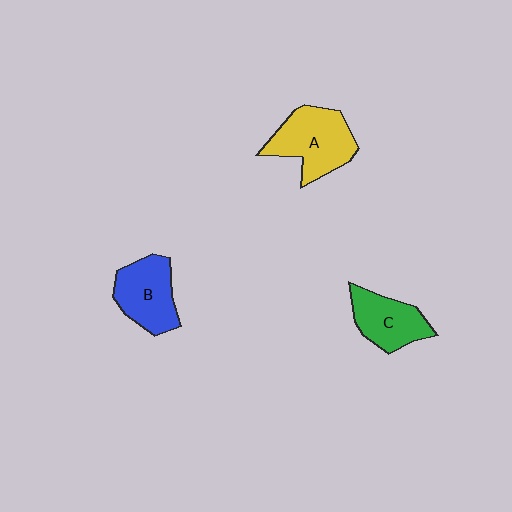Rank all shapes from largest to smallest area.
From largest to smallest: A (yellow), B (blue), C (green).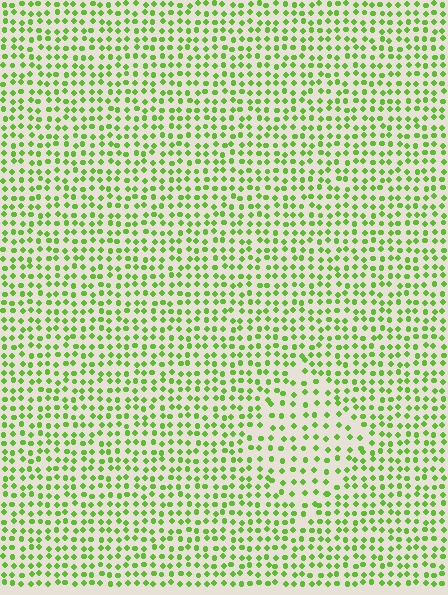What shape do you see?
I see a diamond.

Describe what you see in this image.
The image contains small lime elements arranged at two different densities. A diamond-shaped region is visible where the elements are less densely packed than the surrounding area.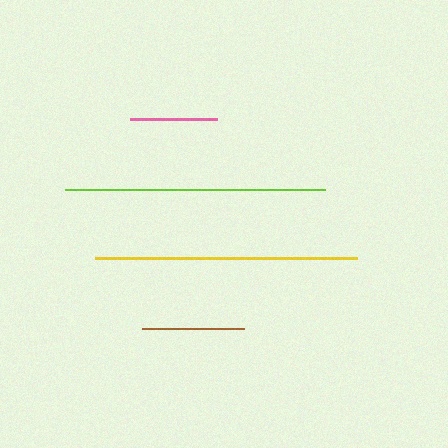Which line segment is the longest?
The yellow line is the longest at approximately 262 pixels.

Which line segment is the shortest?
The pink line is the shortest at approximately 87 pixels.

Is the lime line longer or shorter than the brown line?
The lime line is longer than the brown line.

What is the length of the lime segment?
The lime segment is approximately 259 pixels long.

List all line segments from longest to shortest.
From longest to shortest: yellow, lime, brown, pink.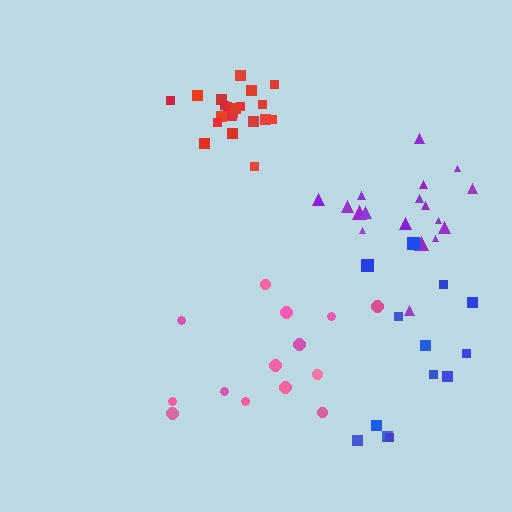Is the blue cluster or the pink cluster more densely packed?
Blue.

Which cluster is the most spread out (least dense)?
Pink.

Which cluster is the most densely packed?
Red.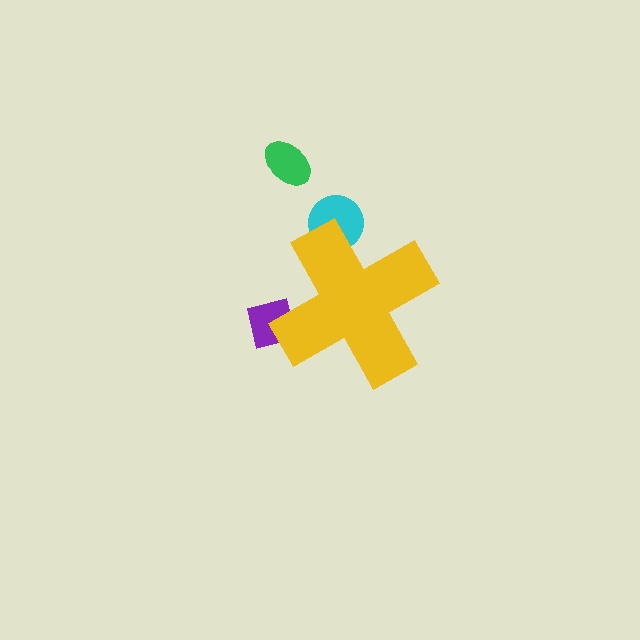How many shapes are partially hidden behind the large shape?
2 shapes are partially hidden.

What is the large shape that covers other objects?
A yellow cross.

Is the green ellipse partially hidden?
No, the green ellipse is fully visible.